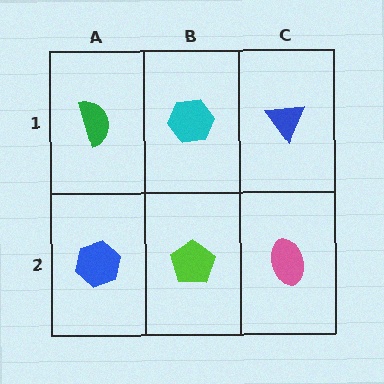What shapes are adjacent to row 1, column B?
A lime pentagon (row 2, column B), a green semicircle (row 1, column A), a blue triangle (row 1, column C).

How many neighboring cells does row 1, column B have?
3.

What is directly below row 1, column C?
A pink ellipse.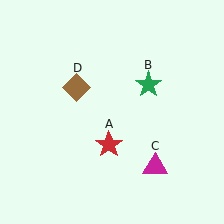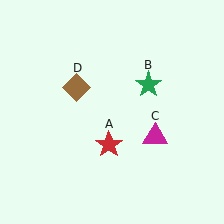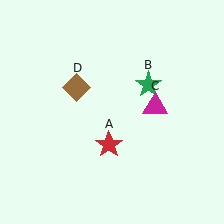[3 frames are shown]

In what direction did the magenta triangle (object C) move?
The magenta triangle (object C) moved up.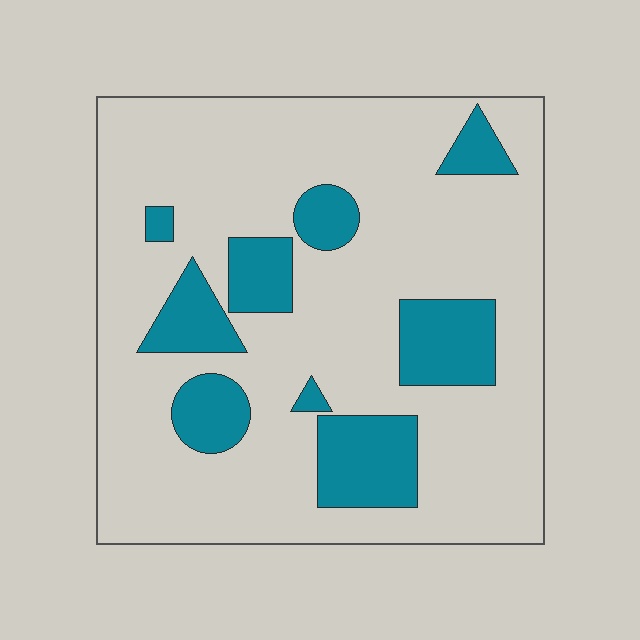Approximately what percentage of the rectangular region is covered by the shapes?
Approximately 20%.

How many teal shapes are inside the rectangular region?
9.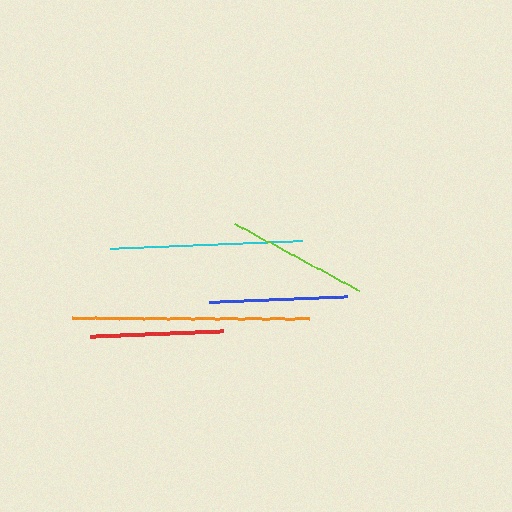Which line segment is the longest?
The orange line is the longest at approximately 236 pixels.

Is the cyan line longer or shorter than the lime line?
The cyan line is longer than the lime line.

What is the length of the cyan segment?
The cyan segment is approximately 193 pixels long.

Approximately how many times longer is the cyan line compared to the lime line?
The cyan line is approximately 1.4 times the length of the lime line.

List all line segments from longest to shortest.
From longest to shortest: orange, cyan, lime, blue, red.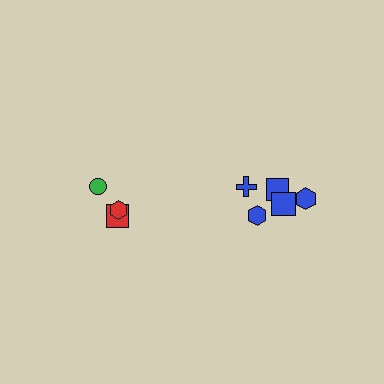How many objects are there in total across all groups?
There are 8 objects.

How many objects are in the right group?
There are 5 objects.